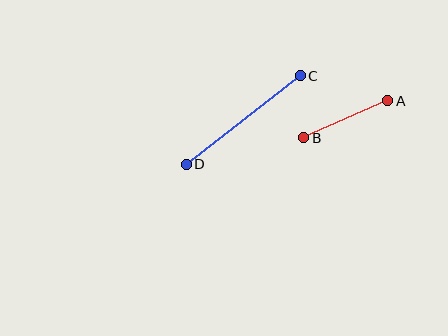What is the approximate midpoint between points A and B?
The midpoint is at approximately (346, 119) pixels.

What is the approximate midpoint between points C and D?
The midpoint is at approximately (243, 120) pixels.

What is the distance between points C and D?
The distance is approximately 144 pixels.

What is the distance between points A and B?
The distance is approximately 92 pixels.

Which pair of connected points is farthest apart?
Points C and D are farthest apart.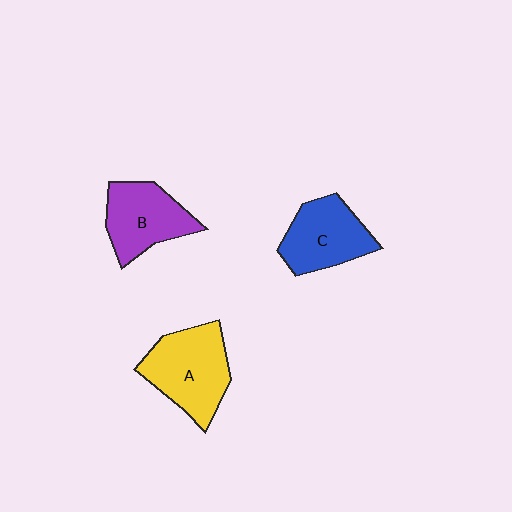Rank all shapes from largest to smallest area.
From largest to smallest: A (yellow), C (blue), B (purple).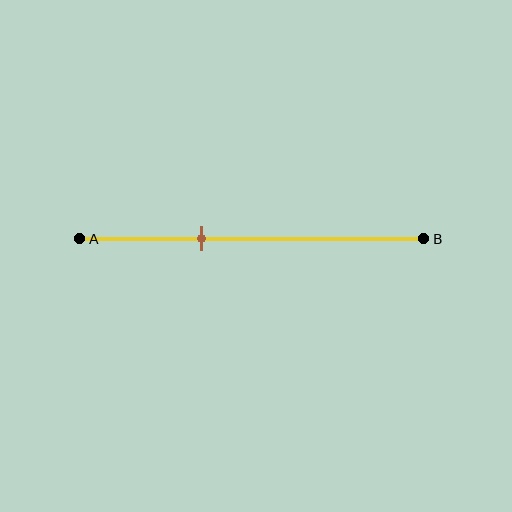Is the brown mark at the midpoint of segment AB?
No, the mark is at about 35% from A, not at the 50% midpoint.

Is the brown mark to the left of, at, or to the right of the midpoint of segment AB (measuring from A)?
The brown mark is to the left of the midpoint of segment AB.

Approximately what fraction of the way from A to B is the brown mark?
The brown mark is approximately 35% of the way from A to B.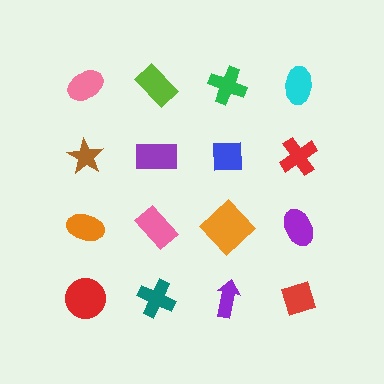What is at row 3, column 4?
A purple ellipse.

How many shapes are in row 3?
4 shapes.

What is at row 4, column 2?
A teal cross.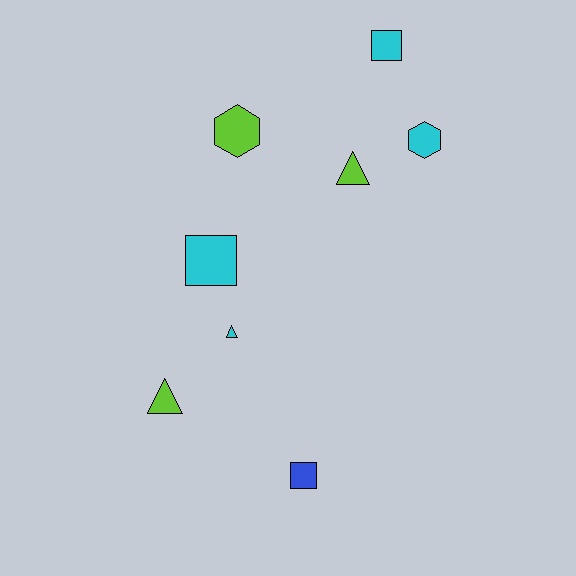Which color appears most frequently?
Cyan, with 4 objects.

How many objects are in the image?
There are 8 objects.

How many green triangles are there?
There are no green triangles.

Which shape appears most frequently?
Triangle, with 3 objects.